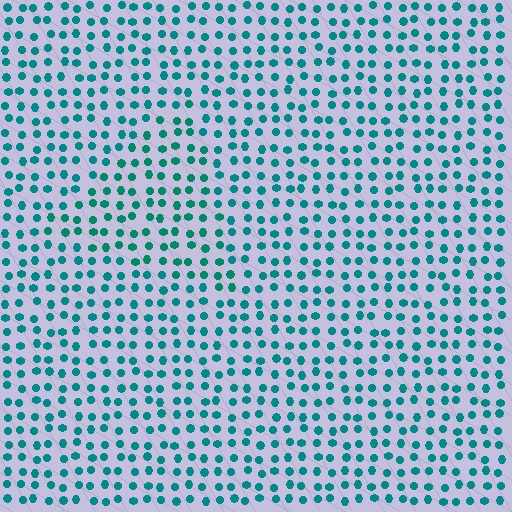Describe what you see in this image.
The image is filled with small teal elements in a uniform arrangement. A triangle-shaped region is visible where the elements are tinted to a slightly different hue, forming a subtle color boundary.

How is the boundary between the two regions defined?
The boundary is defined purely by a slight shift in hue (about 15 degrees). Spacing, size, and orientation are identical on both sides.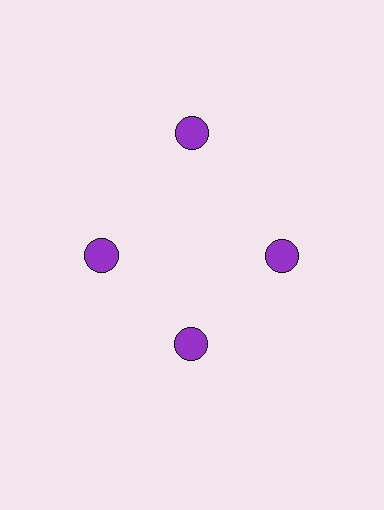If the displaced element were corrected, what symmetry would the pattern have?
It would have 4-fold rotational symmetry — the pattern would map onto itself every 90 degrees.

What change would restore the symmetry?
The symmetry would be restored by moving it inward, back onto the ring so that all 4 circles sit at equal angles and equal distance from the center.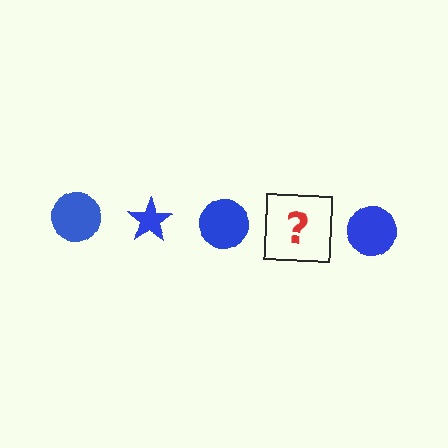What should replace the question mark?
The question mark should be replaced with a blue star.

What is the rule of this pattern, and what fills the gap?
The rule is that the pattern cycles through circle, star shapes in blue. The gap should be filled with a blue star.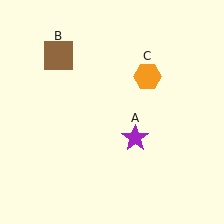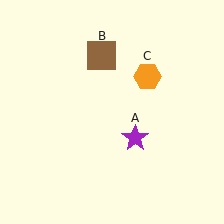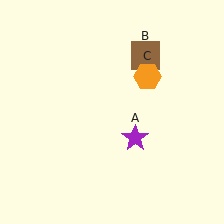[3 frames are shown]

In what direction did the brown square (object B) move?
The brown square (object B) moved right.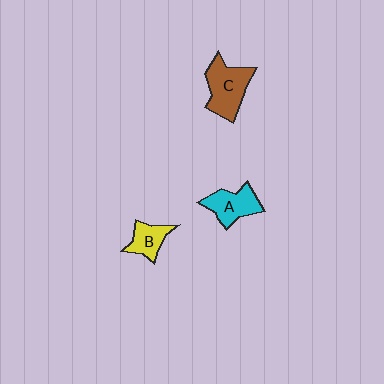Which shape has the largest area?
Shape C (brown).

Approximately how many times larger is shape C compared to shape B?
Approximately 1.7 times.